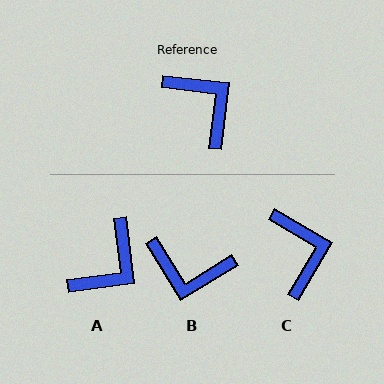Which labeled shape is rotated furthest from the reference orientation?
B, about 142 degrees away.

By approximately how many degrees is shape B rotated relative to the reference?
Approximately 142 degrees clockwise.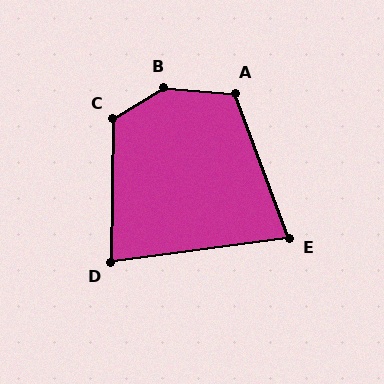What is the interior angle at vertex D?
Approximately 81 degrees (acute).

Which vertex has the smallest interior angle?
E, at approximately 77 degrees.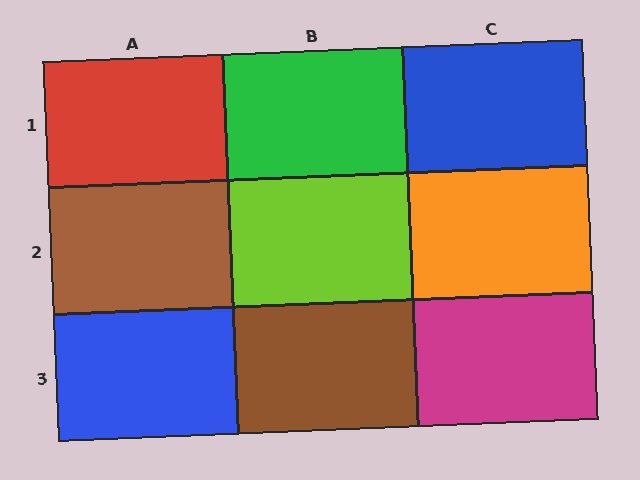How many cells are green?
1 cell is green.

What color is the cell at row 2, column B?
Lime.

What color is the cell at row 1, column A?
Red.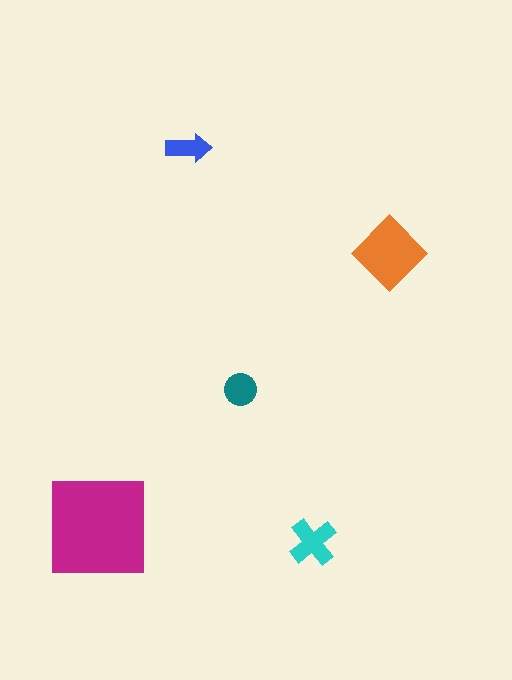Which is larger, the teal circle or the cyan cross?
The cyan cross.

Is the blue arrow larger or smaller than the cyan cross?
Smaller.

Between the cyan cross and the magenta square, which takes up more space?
The magenta square.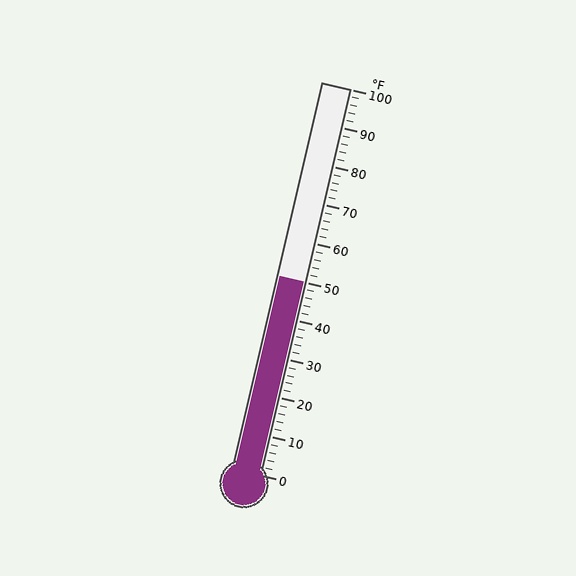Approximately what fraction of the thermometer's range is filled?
The thermometer is filled to approximately 50% of its range.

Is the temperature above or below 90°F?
The temperature is below 90°F.